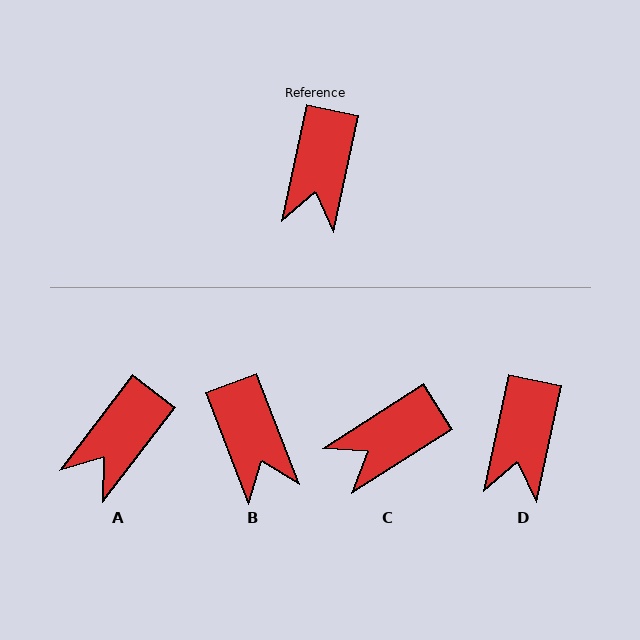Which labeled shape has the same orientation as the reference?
D.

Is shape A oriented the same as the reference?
No, it is off by about 25 degrees.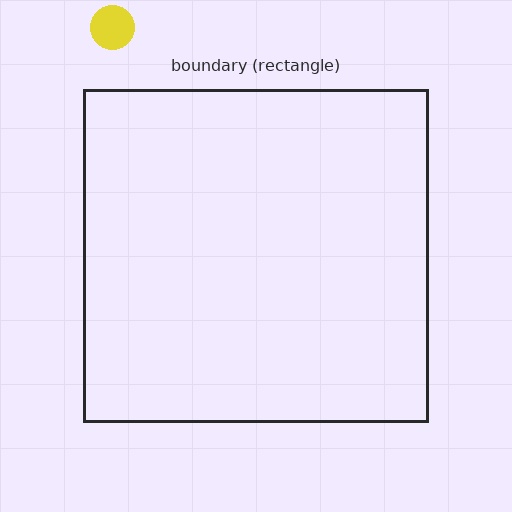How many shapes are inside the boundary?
0 inside, 1 outside.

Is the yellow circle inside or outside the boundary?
Outside.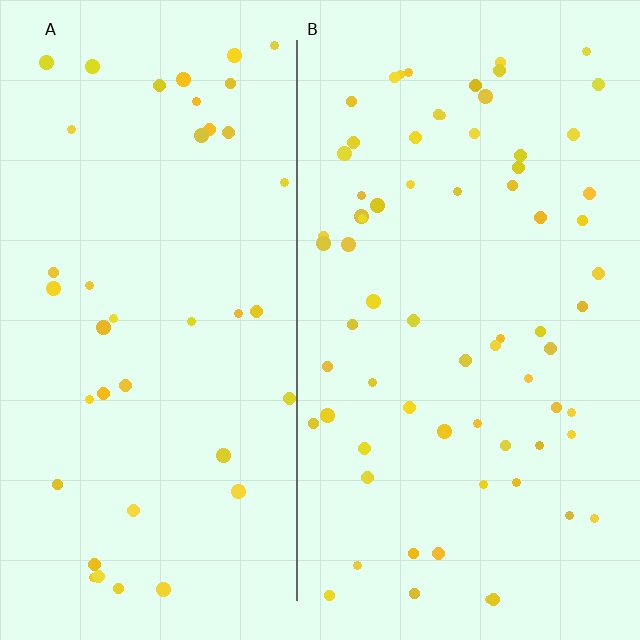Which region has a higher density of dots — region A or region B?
B (the right).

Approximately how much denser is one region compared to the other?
Approximately 1.7× — region B over region A.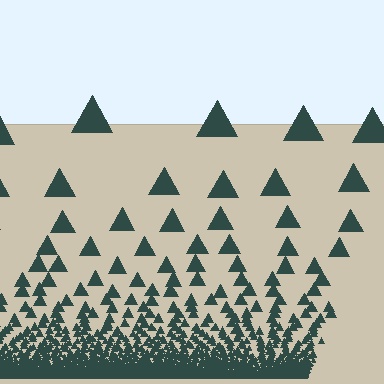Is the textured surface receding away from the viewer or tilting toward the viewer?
The surface appears to tilt toward the viewer. Texture elements get larger and sparser toward the top.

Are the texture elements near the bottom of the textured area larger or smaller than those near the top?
Smaller. The gradient is inverted — elements near the bottom are smaller and denser.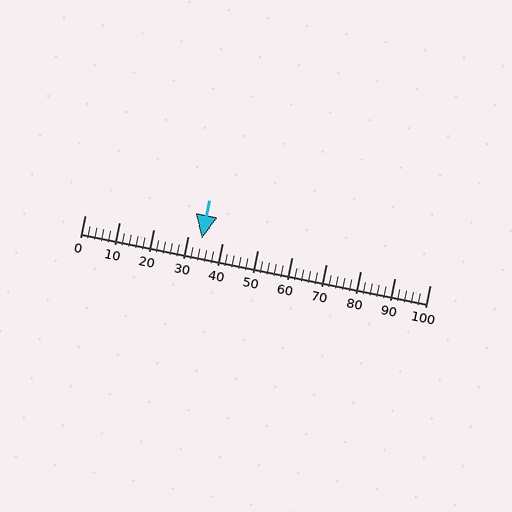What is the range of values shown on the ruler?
The ruler shows values from 0 to 100.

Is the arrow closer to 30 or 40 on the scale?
The arrow is closer to 30.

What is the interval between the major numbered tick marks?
The major tick marks are spaced 10 units apart.